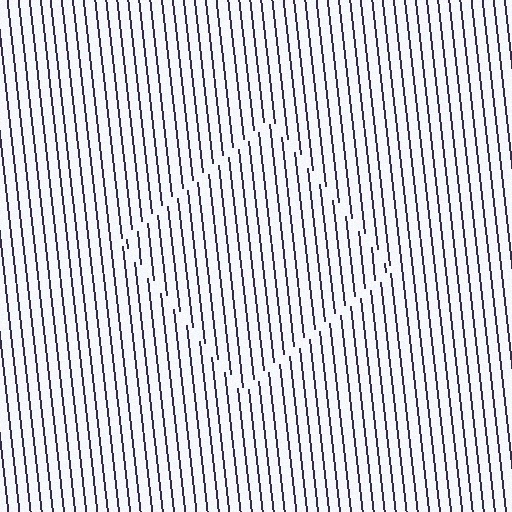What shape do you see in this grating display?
An illusory square. The interior of the shape contains the same grating, shifted by half a period — the contour is defined by the phase discontinuity where line-ends from the inner and outer gratings abut.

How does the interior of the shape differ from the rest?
The interior of the shape contains the same grating, shifted by half a period — the contour is defined by the phase discontinuity where line-ends from the inner and outer gratings abut.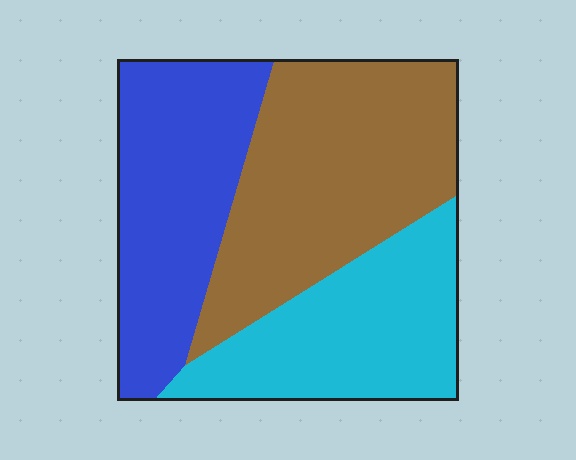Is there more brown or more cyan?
Brown.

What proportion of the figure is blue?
Blue takes up about one third (1/3) of the figure.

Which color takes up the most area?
Brown, at roughly 40%.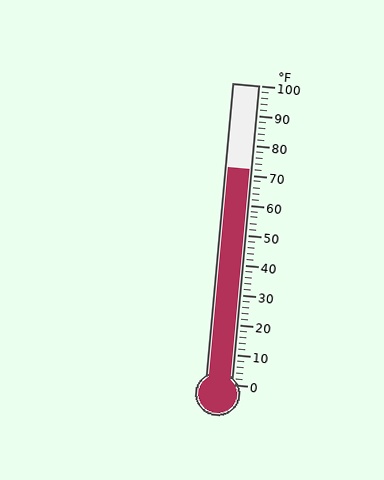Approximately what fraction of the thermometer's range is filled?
The thermometer is filled to approximately 70% of its range.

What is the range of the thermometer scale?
The thermometer scale ranges from 0°F to 100°F.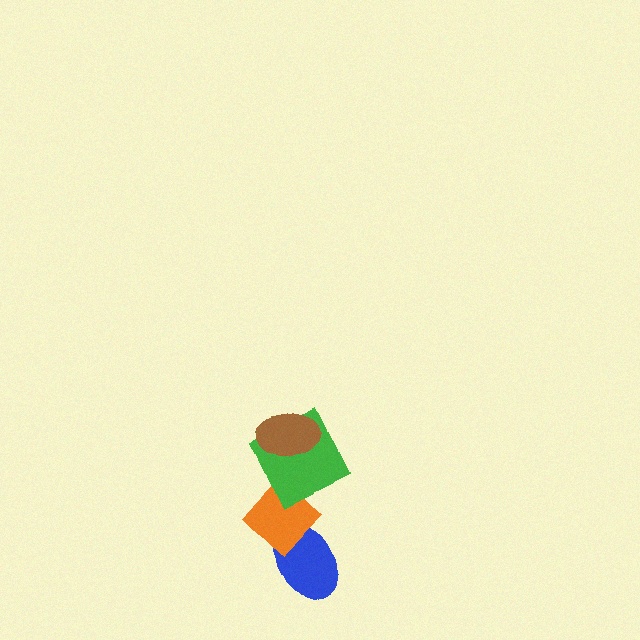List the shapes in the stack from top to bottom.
From top to bottom: the brown ellipse, the green square, the orange diamond, the blue ellipse.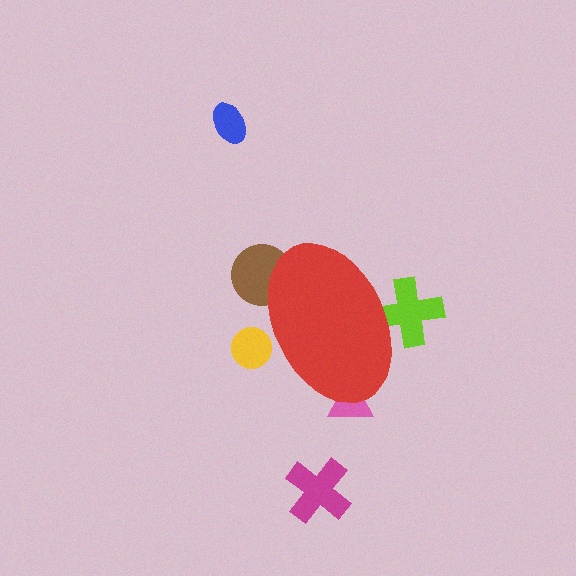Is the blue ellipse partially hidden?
No, the blue ellipse is fully visible.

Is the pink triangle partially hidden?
Yes, the pink triangle is partially hidden behind the red ellipse.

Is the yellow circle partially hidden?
Yes, the yellow circle is partially hidden behind the red ellipse.